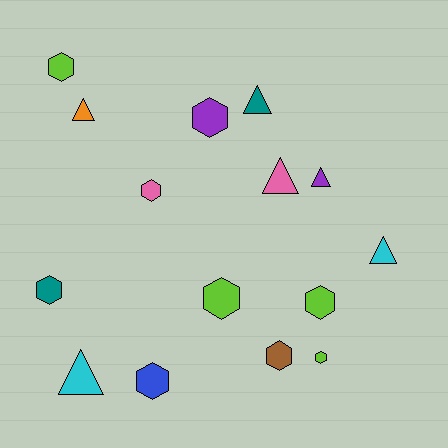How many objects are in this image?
There are 15 objects.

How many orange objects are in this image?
There is 1 orange object.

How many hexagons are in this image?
There are 9 hexagons.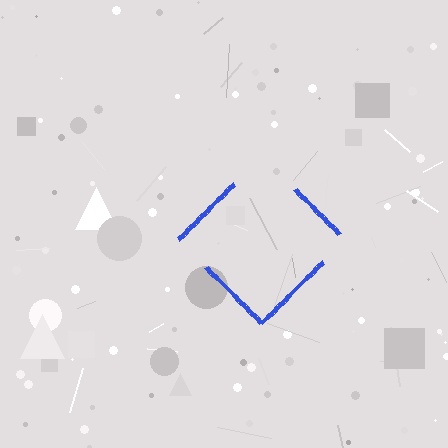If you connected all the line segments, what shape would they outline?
They would outline a diamond.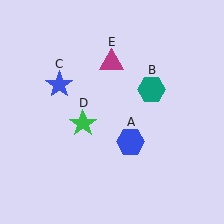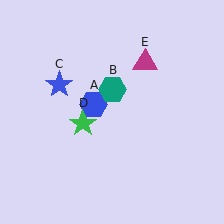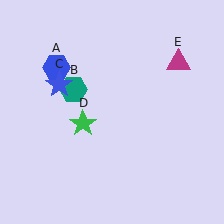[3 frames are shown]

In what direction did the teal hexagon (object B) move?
The teal hexagon (object B) moved left.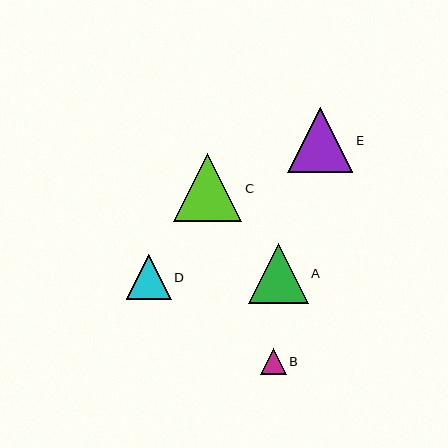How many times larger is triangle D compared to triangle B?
Triangle D is approximately 1.7 times the size of triangle B.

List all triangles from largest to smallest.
From largest to smallest: C, E, A, D, B.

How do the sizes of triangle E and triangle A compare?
Triangle E and triangle A are approximately the same size.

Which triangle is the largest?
Triangle C is the largest with a size of approximately 68 pixels.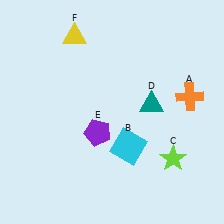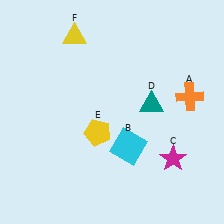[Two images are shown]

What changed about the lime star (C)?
In Image 1, C is lime. In Image 2, it changed to magenta.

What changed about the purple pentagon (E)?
In Image 1, E is purple. In Image 2, it changed to yellow.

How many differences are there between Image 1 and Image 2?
There are 2 differences between the two images.